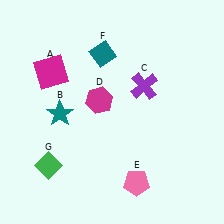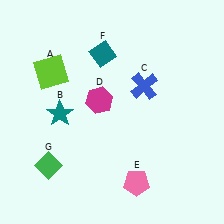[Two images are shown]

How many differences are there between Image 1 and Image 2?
There are 2 differences between the two images.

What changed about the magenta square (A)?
In Image 1, A is magenta. In Image 2, it changed to lime.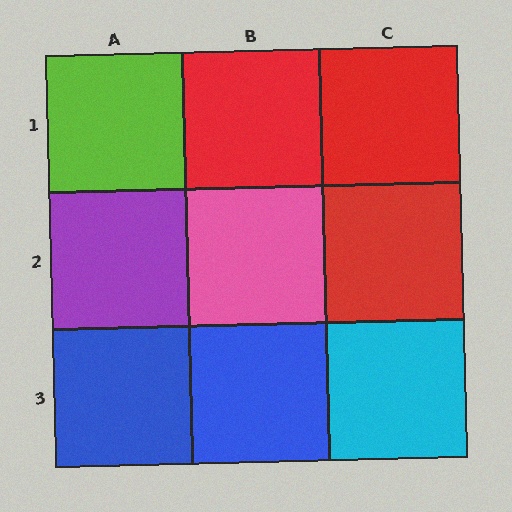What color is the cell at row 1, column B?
Red.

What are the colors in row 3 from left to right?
Blue, blue, cyan.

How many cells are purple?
1 cell is purple.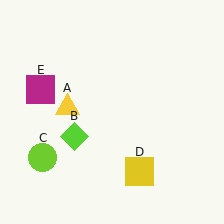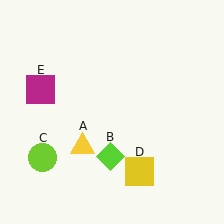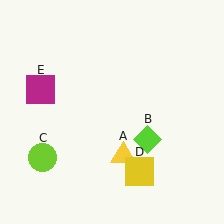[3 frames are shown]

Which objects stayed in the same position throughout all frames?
Lime circle (object C) and yellow square (object D) and magenta square (object E) remained stationary.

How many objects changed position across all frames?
2 objects changed position: yellow triangle (object A), lime diamond (object B).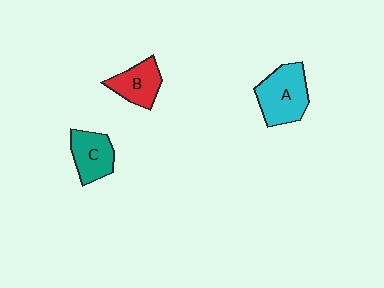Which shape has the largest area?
Shape A (cyan).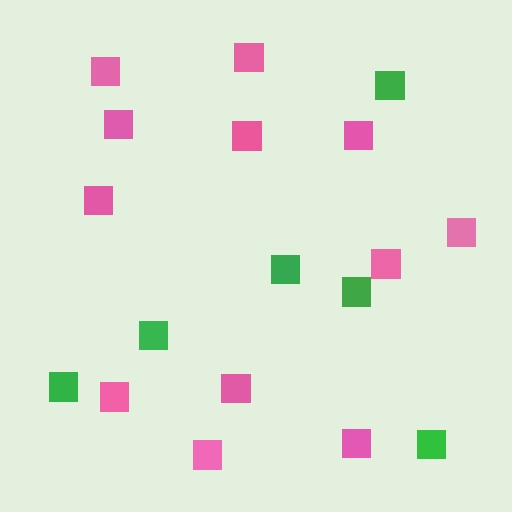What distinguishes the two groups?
There are 2 groups: one group of pink squares (12) and one group of green squares (6).